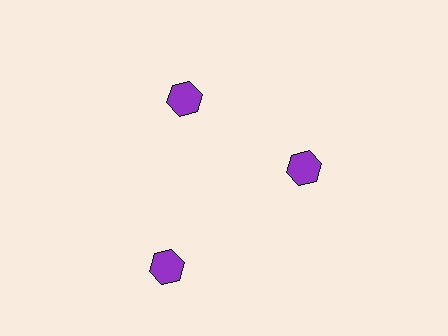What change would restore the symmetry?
The symmetry would be restored by moving it inward, back onto the ring so that all 3 hexagons sit at equal angles and equal distance from the center.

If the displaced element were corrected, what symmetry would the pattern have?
It would have 3-fold rotational symmetry — the pattern would map onto itself every 120 degrees.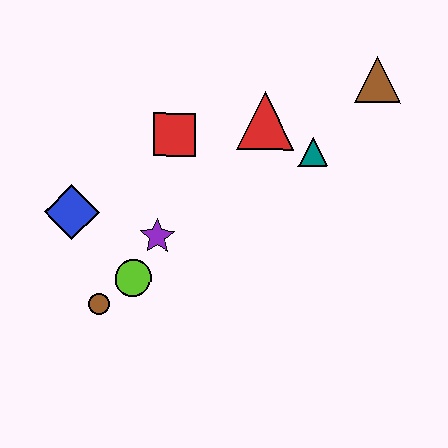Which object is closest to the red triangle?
The teal triangle is closest to the red triangle.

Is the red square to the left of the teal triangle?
Yes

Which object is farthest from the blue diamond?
The brown triangle is farthest from the blue diamond.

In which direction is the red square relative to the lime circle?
The red square is above the lime circle.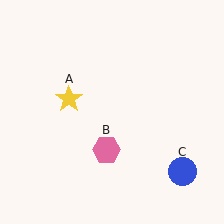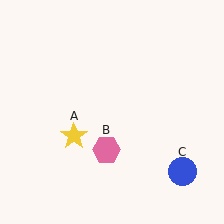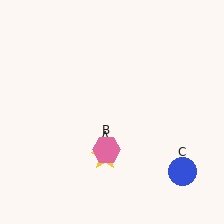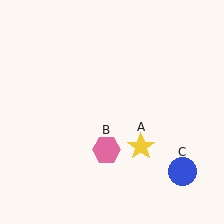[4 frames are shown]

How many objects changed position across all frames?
1 object changed position: yellow star (object A).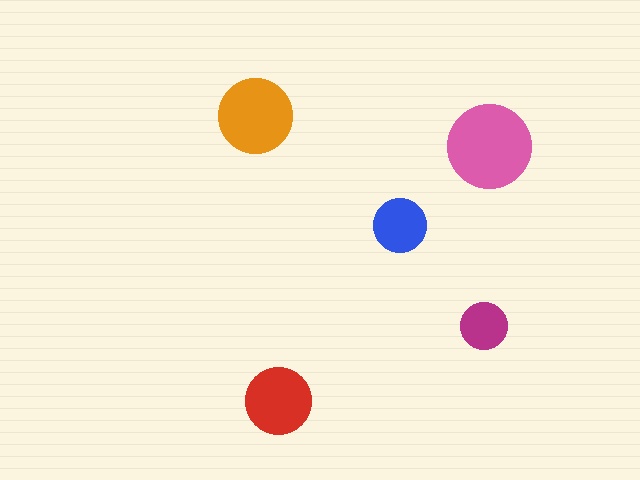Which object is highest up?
The orange circle is topmost.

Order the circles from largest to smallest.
the pink one, the orange one, the red one, the blue one, the magenta one.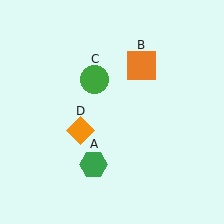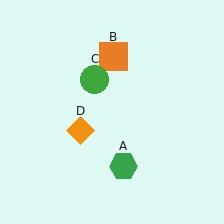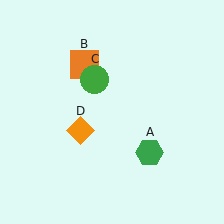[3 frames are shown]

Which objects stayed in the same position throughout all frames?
Green circle (object C) and orange diamond (object D) remained stationary.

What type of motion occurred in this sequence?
The green hexagon (object A), orange square (object B) rotated counterclockwise around the center of the scene.